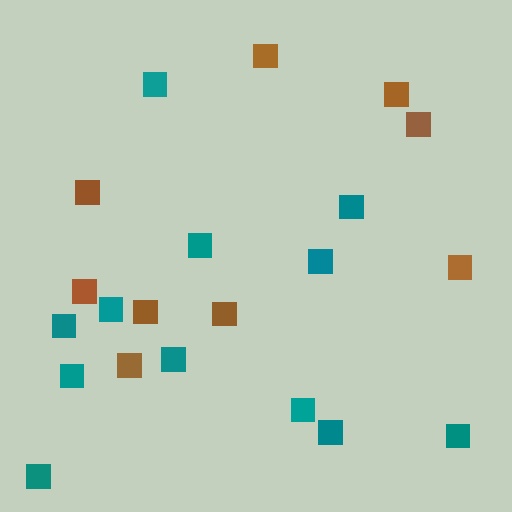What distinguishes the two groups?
There are 2 groups: one group of teal squares (12) and one group of brown squares (9).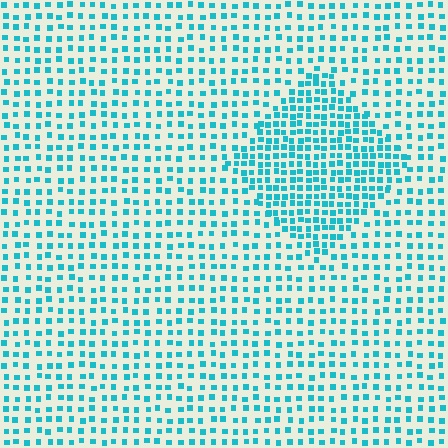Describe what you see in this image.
The image contains small cyan elements arranged at two different densities. A diamond-shaped region is visible where the elements are more densely packed than the surrounding area.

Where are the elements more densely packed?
The elements are more densely packed inside the diamond boundary.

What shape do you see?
I see a diamond.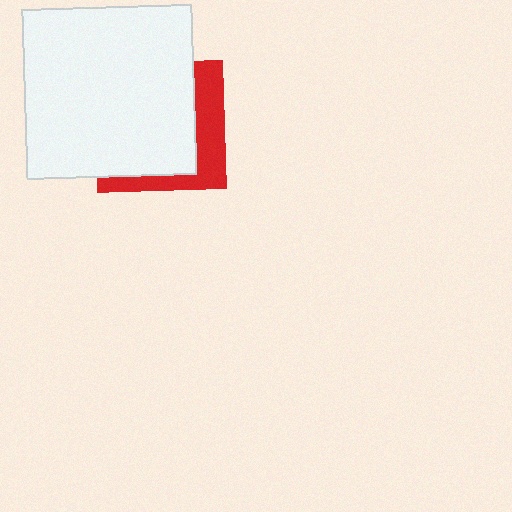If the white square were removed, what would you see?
You would see the complete red square.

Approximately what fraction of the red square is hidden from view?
Roughly 69% of the red square is hidden behind the white square.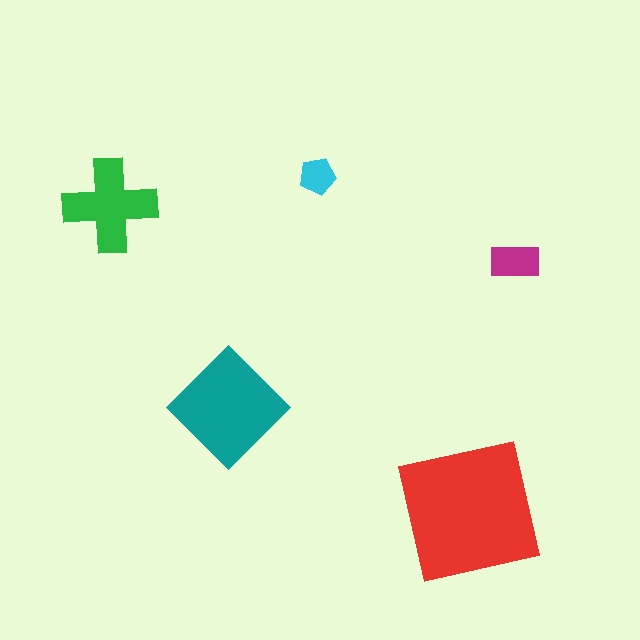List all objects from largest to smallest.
The red square, the teal diamond, the green cross, the magenta rectangle, the cyan pentagon.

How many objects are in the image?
There are 5 objects in the image.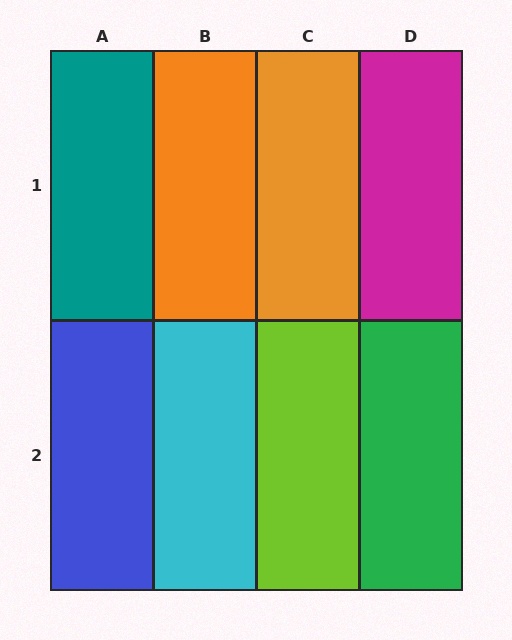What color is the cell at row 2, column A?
Blue.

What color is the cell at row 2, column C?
Lime.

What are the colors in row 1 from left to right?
Teal, orange, orange, magenta.